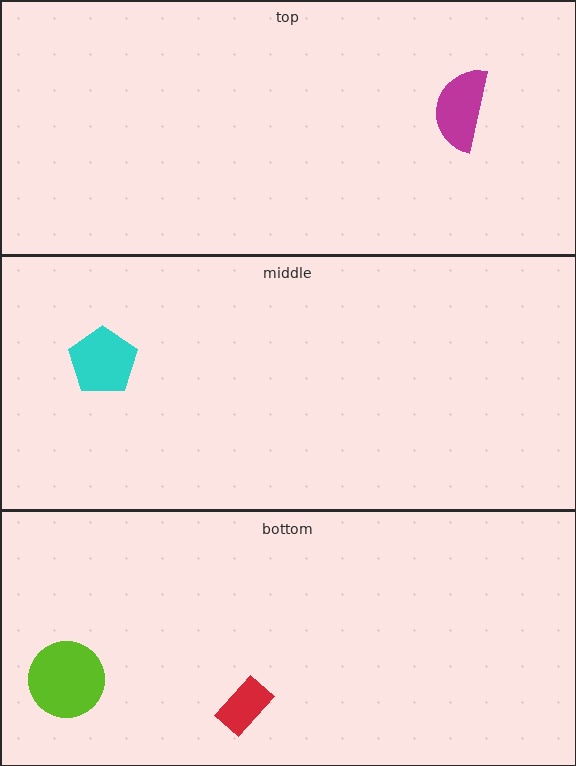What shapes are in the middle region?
The cyan pentagon.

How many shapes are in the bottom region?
2.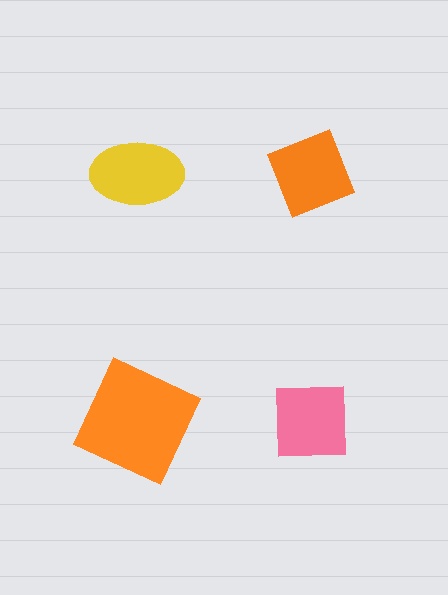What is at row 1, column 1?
A yellow ellipse.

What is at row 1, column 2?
An orange diamond.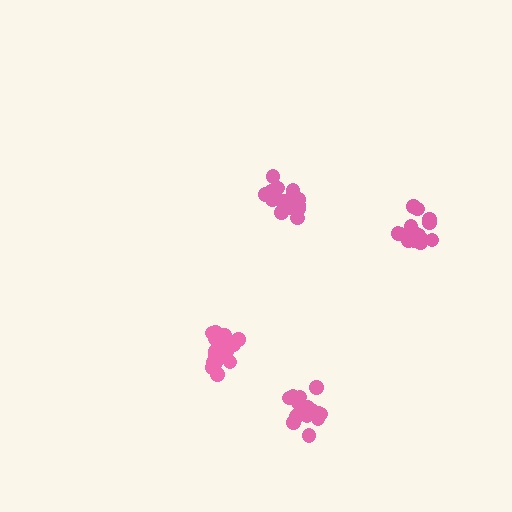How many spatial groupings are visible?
There are 4 spatial groupings.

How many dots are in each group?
Group 1: 16 dots, Group 2: 17 dots, Group 3: 16 dots, Group 4: 17 dots (66 total).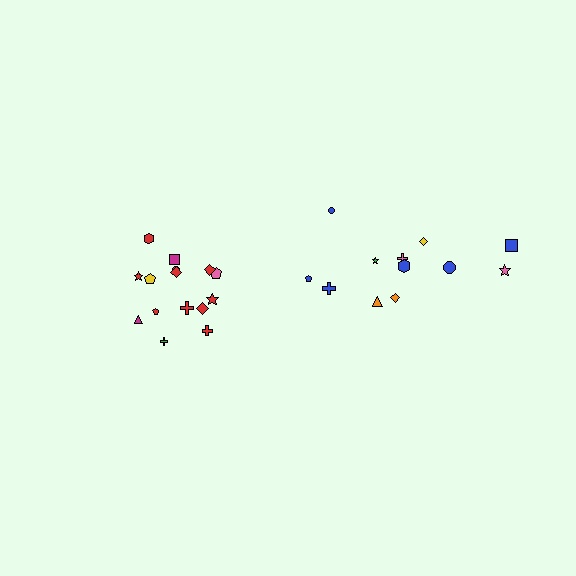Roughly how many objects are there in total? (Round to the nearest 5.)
Roughly 25 objects in total.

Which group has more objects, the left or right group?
The left group.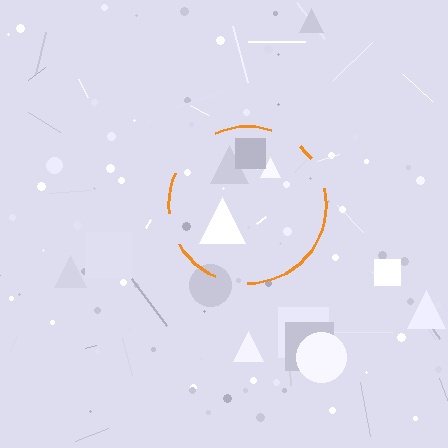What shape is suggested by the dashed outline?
The dashed outline suggests a circle.